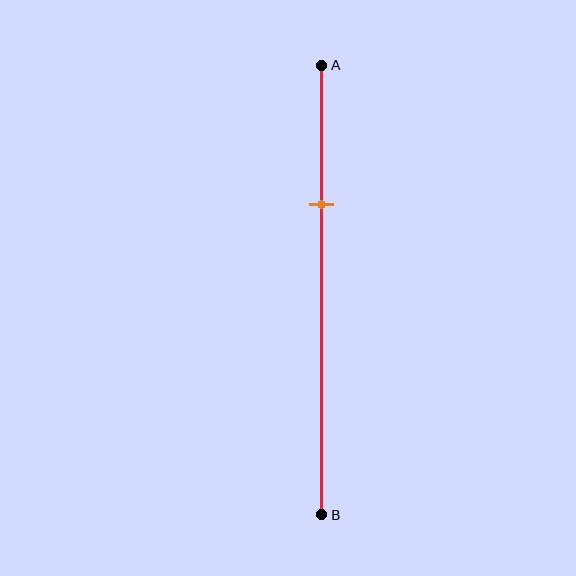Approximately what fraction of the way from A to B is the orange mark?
The orange mark is approximately 30% of the way from A to B.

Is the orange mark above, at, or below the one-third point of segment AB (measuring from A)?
The orange mark is approximately at the one-third point of segment AB.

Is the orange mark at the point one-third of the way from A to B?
Yes, the mark is approximately at the one-third point.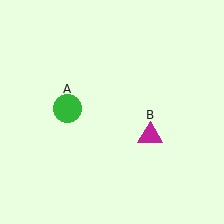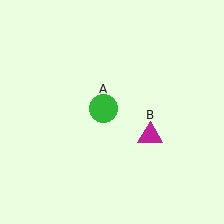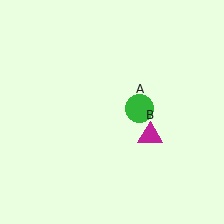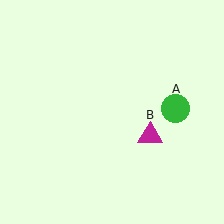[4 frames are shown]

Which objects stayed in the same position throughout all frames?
Magenta triangle (object B) remained stationary.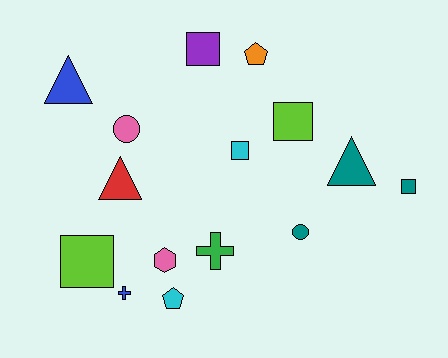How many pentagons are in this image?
There are 2 pentagons.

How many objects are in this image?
There are 15 objects.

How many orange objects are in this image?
There is 1 orange object.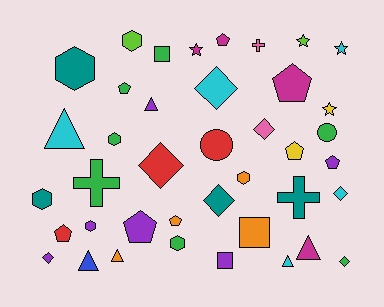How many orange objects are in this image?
There are 4 orange objects.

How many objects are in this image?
There are 40 objects.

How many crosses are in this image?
There are 3 crosses.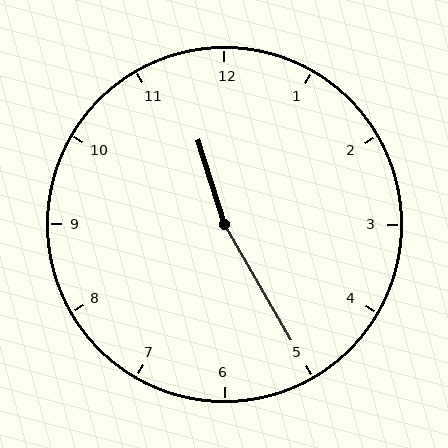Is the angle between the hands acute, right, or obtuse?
It is obtuse.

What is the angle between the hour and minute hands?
Approximately 168 degrees.